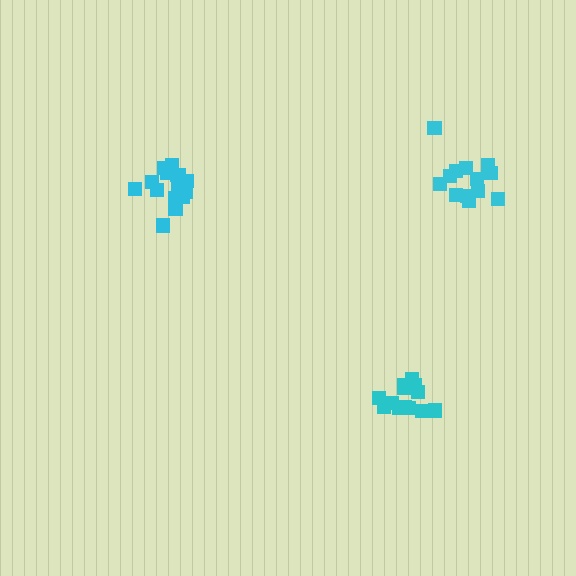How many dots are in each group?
Group 1: 14 dots, Group 2: 16 dots, Group 3: 14 dots (44 total).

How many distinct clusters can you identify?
There are 3 distinct clusters.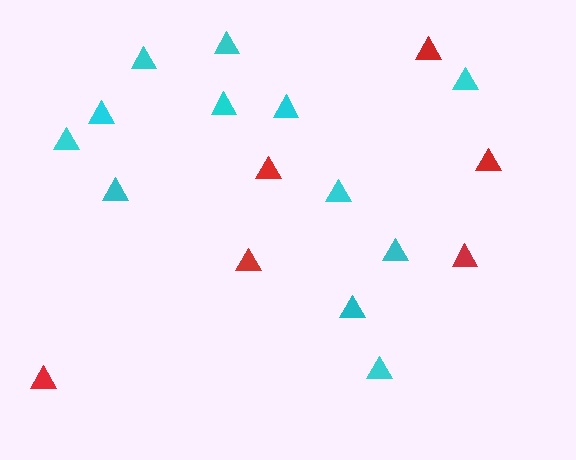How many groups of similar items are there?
There are 2 groups: one group of cyan triangles (12) and one group of red triangles (6).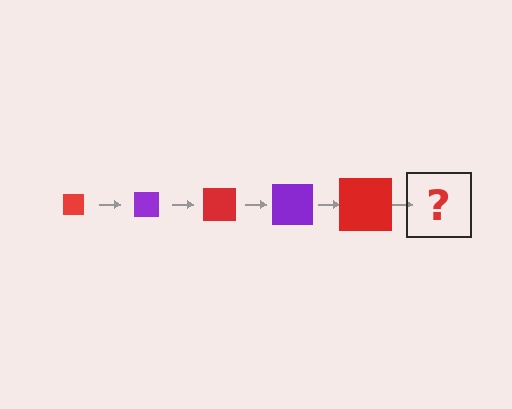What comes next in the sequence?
The next element should be a purple square, larger than the previous one.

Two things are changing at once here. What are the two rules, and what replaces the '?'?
The two rules are that the square grows larger each step and the color cycles through red and purple. The '?' should be a purple square, larger than the previous one.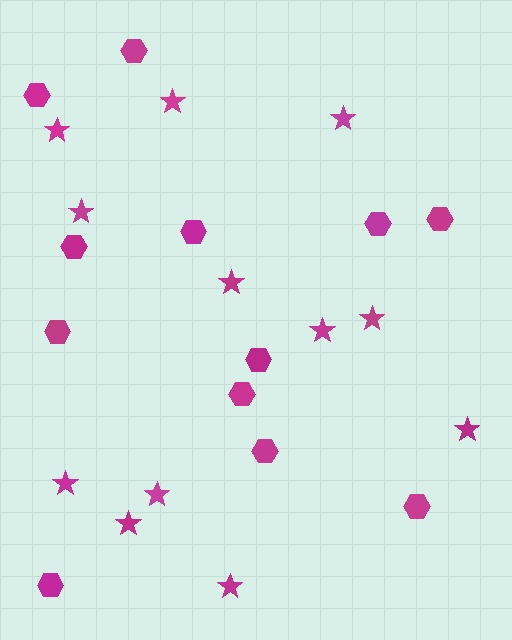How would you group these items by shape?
There are 2 groups: one group of stars (12) and one group of hexagons (12).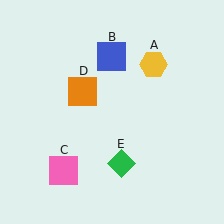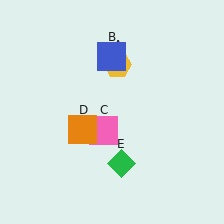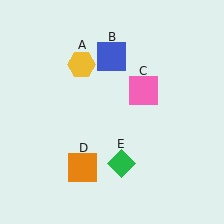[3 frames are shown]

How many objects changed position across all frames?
3 objects changed position: yellow hexagon (object A), pink square (object C), orange square (object D).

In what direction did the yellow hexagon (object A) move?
The yellow hexagon (object A) moved left.